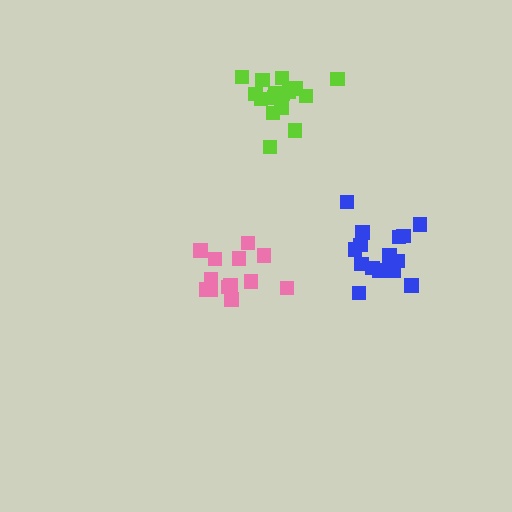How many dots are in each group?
Group 1: 16 dots, Group 2: 16 dots, Group 3: 13 dots (45 total).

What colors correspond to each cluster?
The clusters are colored: blue, lime, pink.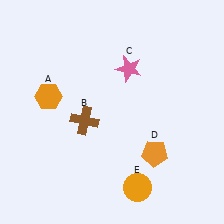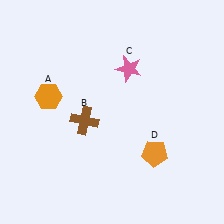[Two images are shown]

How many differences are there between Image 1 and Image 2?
There is 1 difference between the two images.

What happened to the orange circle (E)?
The orange circle (E) was removed in Image 2. It was in the bottom-right area of Image 1.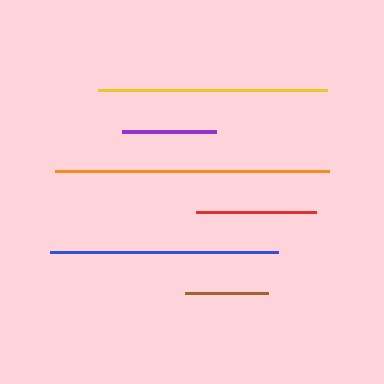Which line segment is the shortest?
The brown line is the shortest at approximately 83 pixels.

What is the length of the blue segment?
The blue segment is approximately 227 pixels long.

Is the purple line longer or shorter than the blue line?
The blue line is longer than the purple line.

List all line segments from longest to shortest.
From longest to shortest: orange, yellow, blue, red, purple, brown.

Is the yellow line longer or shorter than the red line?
The yellow line is longer than the red line.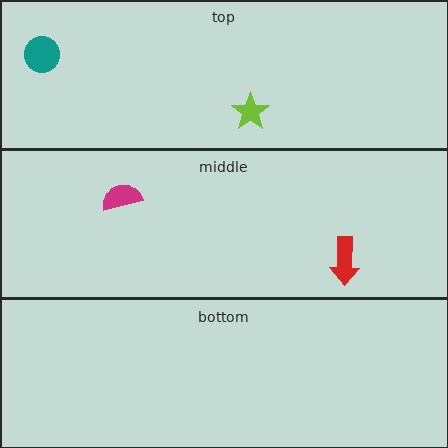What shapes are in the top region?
The lime star, the teal circle.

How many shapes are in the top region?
2.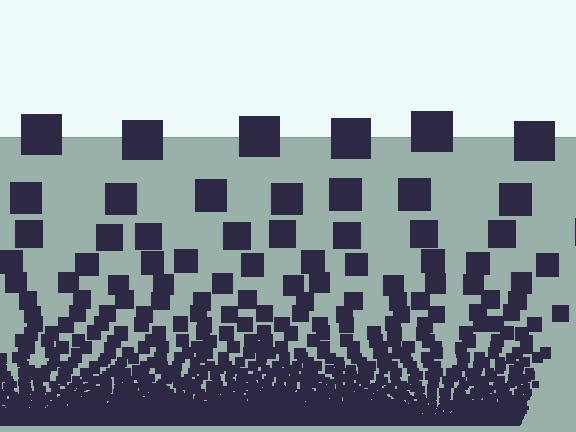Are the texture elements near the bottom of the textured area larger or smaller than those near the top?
Smaller. The gradient is inverted — elements near the bottom are smaller and denser.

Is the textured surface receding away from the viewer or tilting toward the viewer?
The surface appears to tilt toward the viewer. Texture elements get larger and sparser toward the top.